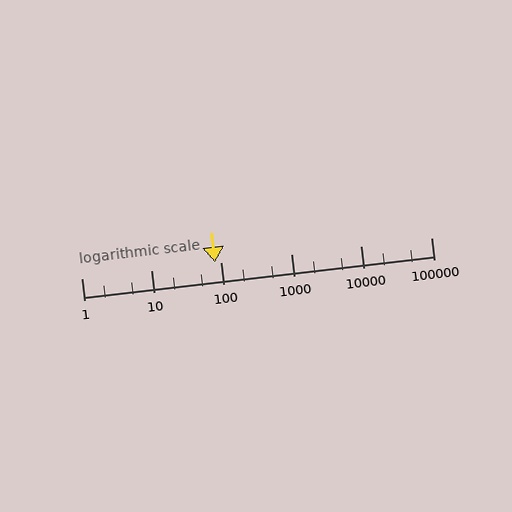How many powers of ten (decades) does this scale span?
The scale spans 5 decades, from 1 to 100000.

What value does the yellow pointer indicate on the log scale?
The pointer indicates approximately 81.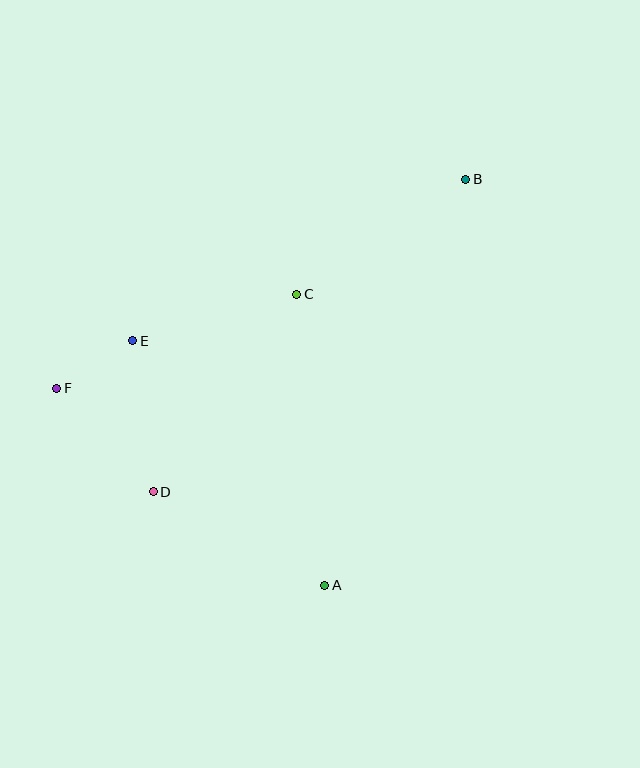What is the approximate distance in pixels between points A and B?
The distance between A and B is approximately 430 pixels.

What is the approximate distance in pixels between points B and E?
The distance between B and E is approximately 370 pixels.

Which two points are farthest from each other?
Points B and F are farthest from each other.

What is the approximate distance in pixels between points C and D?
The distance between C and D is approximately 244 pixels.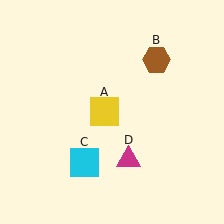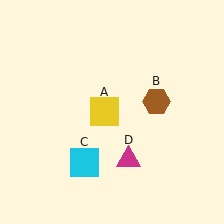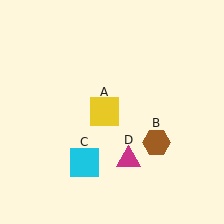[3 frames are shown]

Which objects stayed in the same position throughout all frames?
Yellow square (object A) and cyan square (object C) and magenta triangle (object D) remained stationary.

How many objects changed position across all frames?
1 object changed position: brown hexagon (object B).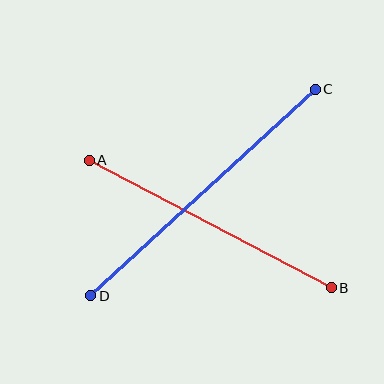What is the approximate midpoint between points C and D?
The midpoint is at approximately (203, 192) pixels.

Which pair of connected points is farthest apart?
Points C and D are farthest apart.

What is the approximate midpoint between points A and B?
The midpoint is at approximately (210, 224) pixels.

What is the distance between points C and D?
The distance is approximately 305 pixels.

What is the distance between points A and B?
The distance is approximately 273 pixels.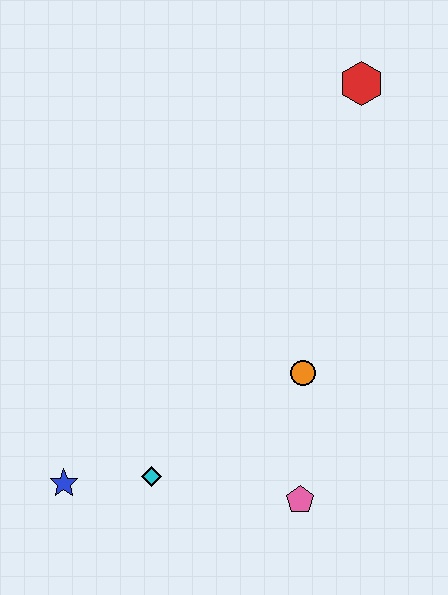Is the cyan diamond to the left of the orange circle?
Yes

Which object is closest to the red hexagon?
The orange circle is closest to the red hexagon.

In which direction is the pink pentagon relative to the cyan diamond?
The pink pentagon is to the right of the cyan diamond.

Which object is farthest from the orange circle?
The red hexagon is farthest from the orange circle.